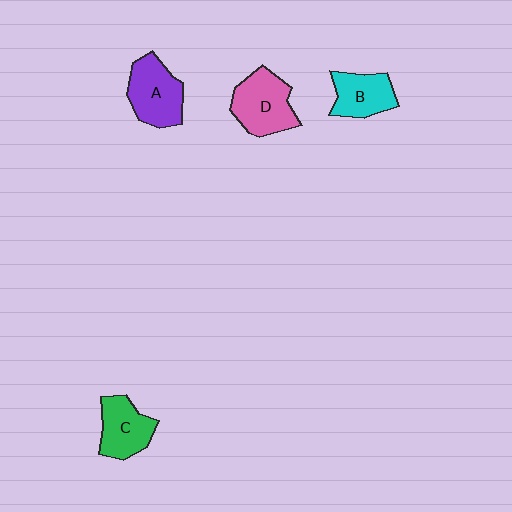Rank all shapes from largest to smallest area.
From largest to smallest: D (pink), A (purple), C (green), B (cyan).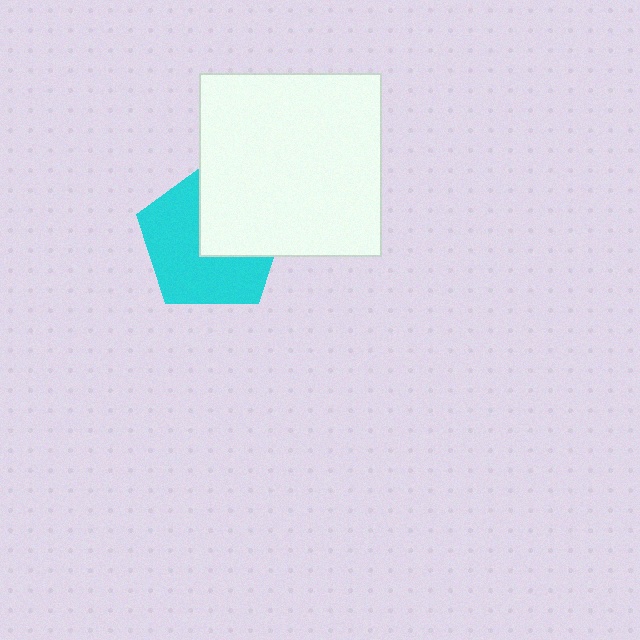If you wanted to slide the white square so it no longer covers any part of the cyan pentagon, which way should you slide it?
Slide it toward the upper-right — that is the most direct way to separate the two shapes.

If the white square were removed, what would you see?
You would see the complete cyan pentagon.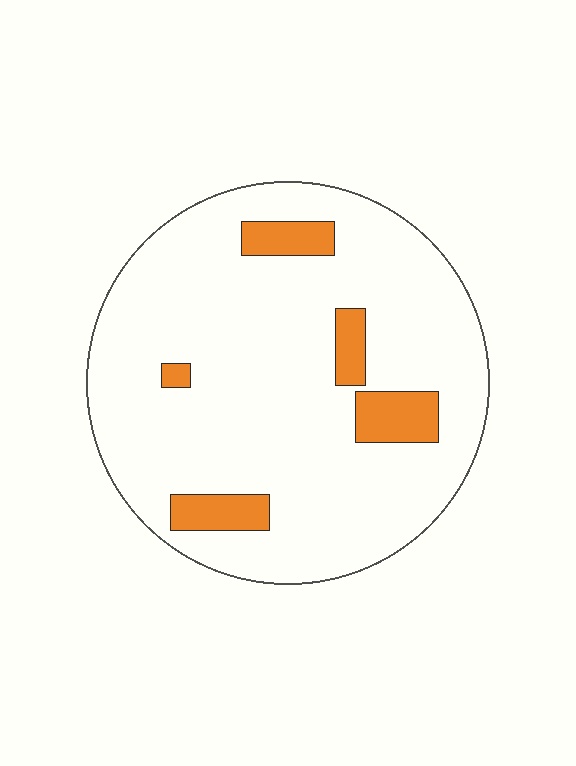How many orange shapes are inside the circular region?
5.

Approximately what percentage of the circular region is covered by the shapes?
Approximately 10%.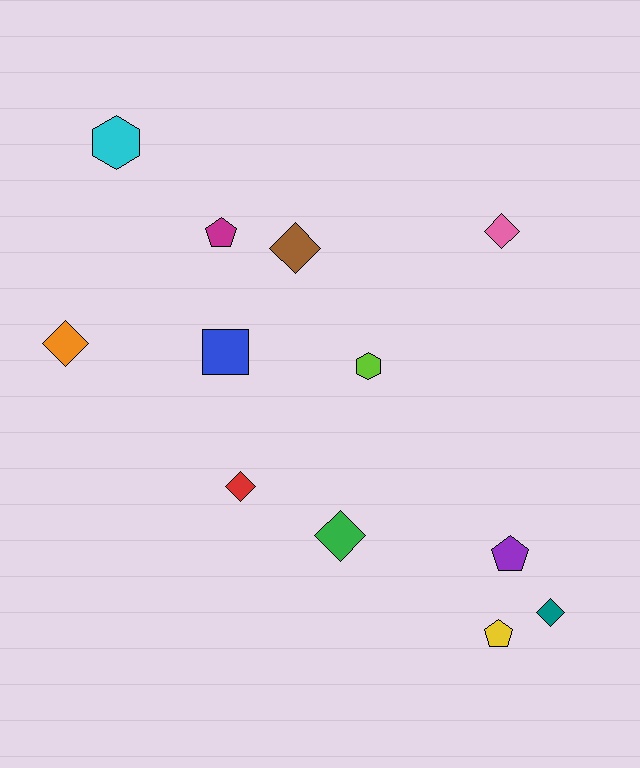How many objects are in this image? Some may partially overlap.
There are 12 objects.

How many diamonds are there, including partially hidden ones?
There are 6 diamonds.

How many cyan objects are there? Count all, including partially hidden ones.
There is 1 cyan object.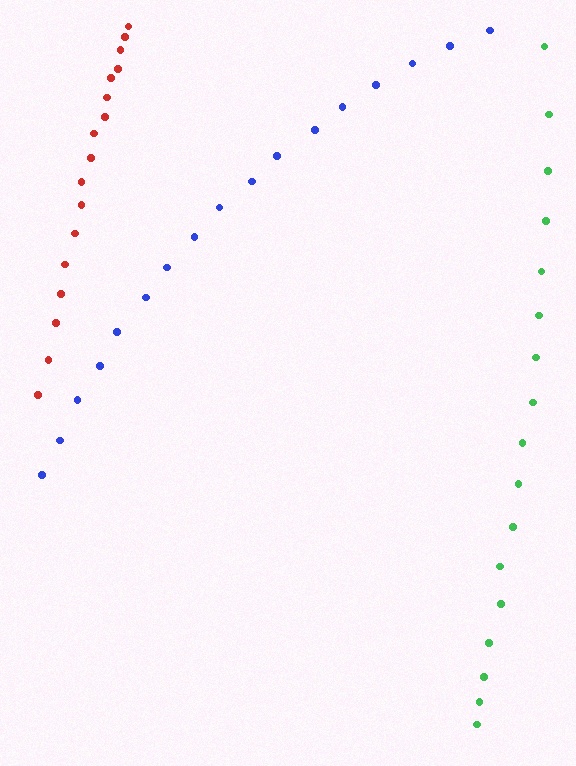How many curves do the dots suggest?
There are 3 distinct paths.